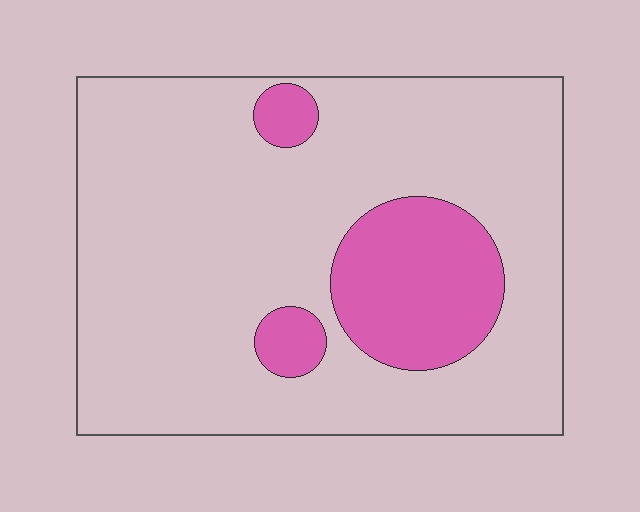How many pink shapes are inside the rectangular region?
3.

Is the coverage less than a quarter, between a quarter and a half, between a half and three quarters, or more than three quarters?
Less than a quarter.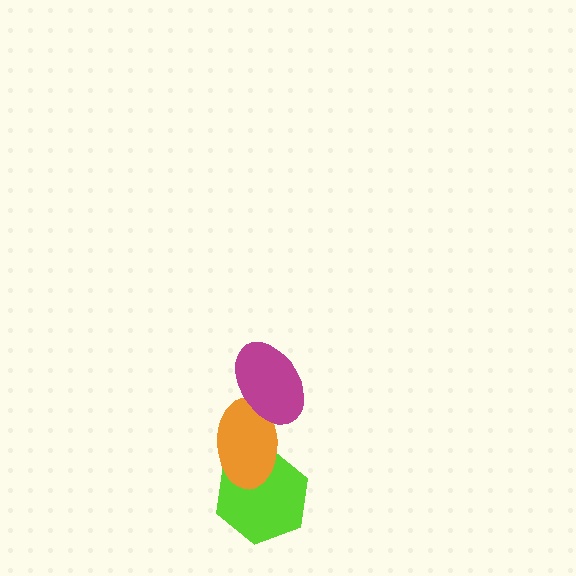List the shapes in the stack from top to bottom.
From top to bottom: the magenta ellipse, the orange ellipse, the lime hexagon.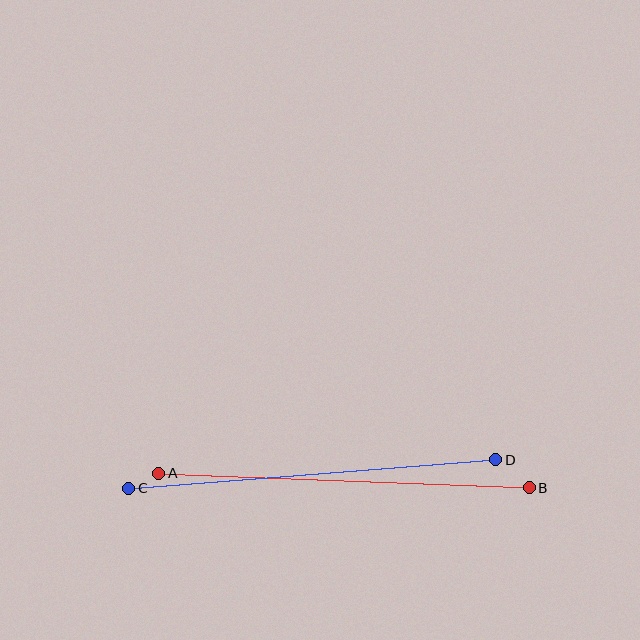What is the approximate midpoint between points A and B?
The midpoint is at approximately (344, 481) pixels.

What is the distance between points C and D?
The distance is approximately 368 pixels.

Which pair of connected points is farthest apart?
Points A and B are farthest apart.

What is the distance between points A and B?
The distance is approximately 370 pixels.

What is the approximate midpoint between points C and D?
The midpoint is at approximately (312, 474) pixels.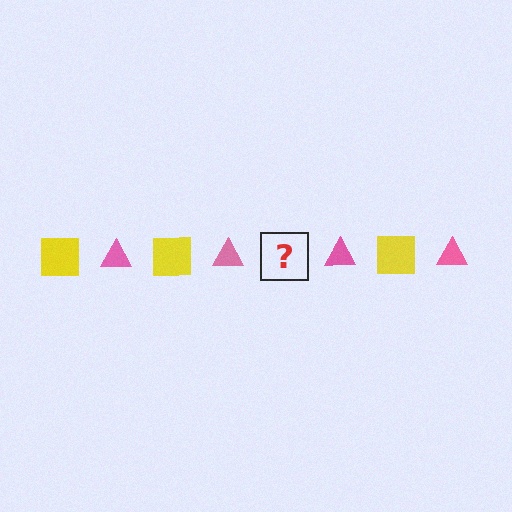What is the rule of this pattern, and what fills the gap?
The rule is that the pattern alternates between yellow square and pink triangle. The gap should be filled with a yellow square.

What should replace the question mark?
The question mark should be replaced with a yellow square.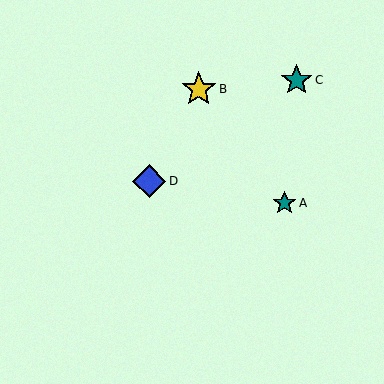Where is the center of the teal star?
The center of the teal star is at (296, 80).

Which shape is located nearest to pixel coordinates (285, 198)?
The teal star (labeled A) at (285, 203) is nearest to that location.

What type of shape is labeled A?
Shape A is a teal star.